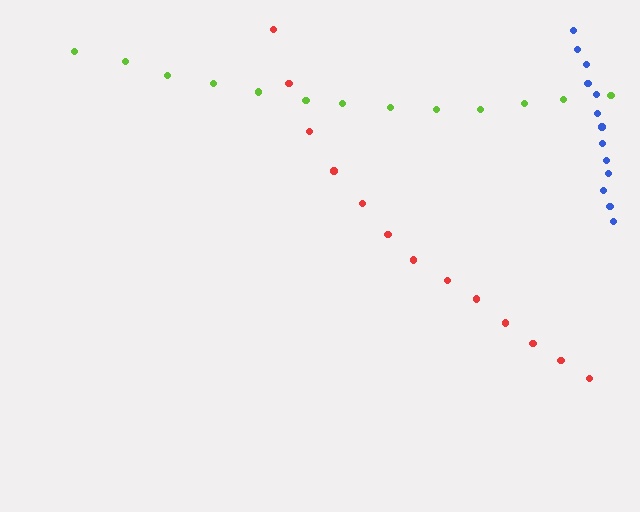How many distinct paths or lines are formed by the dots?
There are 3 distinct paths.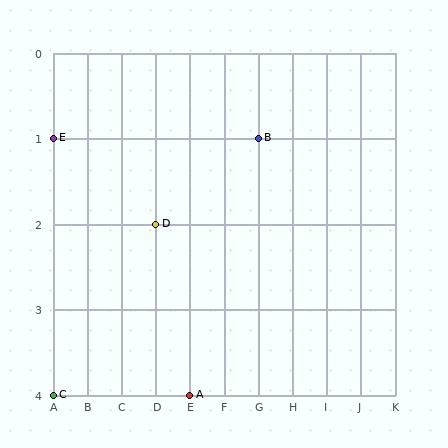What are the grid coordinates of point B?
Point B is at grid coordinates (G, 1).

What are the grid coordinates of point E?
Point E is at grid coordinates (A, 1).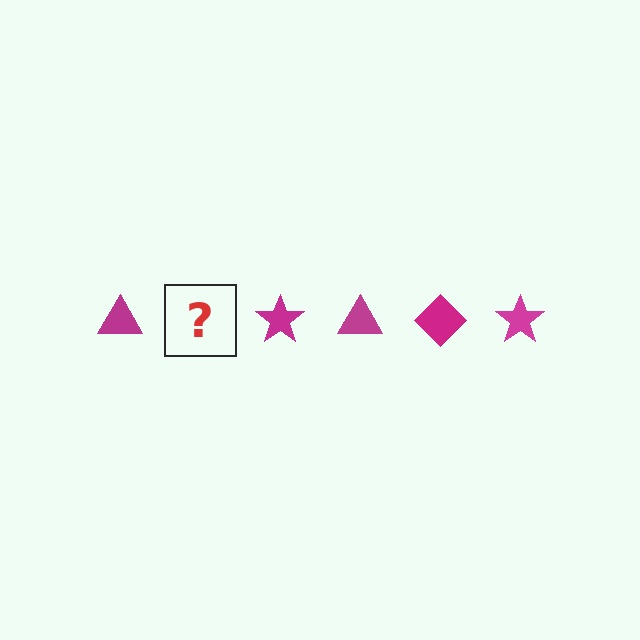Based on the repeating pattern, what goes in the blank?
The blank should be a magenta diamond.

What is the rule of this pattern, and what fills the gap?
The rule is that the pattern cycles through triangle, diamond, star shapes in magenta. The gap should be filled with a magenta diamond.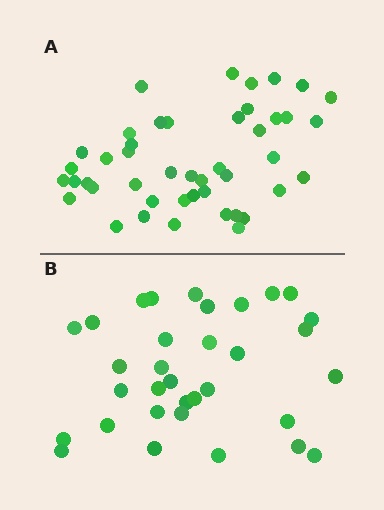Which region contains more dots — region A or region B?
Region A (the top region) has more dots.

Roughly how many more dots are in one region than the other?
Region A has roughly 12 or so more dots than region B.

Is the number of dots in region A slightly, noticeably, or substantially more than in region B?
Region A has noticeably more, but not dramatically so. The ratio is roughly 1.4 to 1.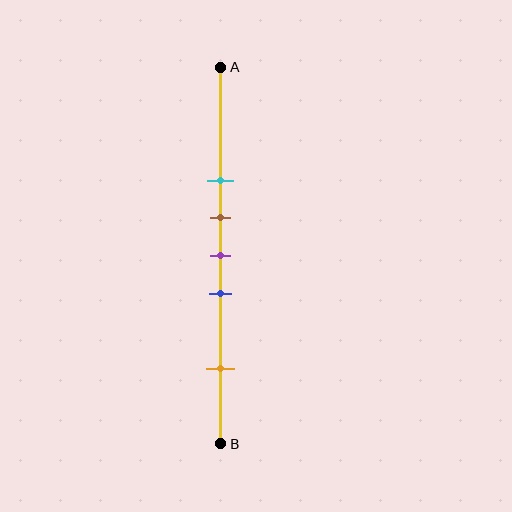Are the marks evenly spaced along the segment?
No, the marks are not evenly spaced.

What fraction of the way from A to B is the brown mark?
The brown mark is approximately 40% (0.4) of the way from A to B.